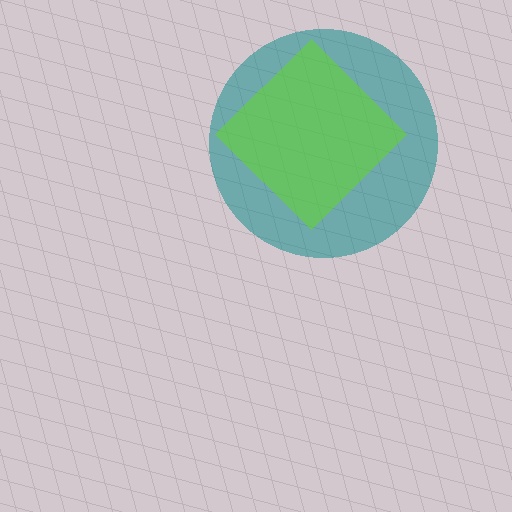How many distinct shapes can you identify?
There are 2 distinct shapes: a teal circle, a lime diamond.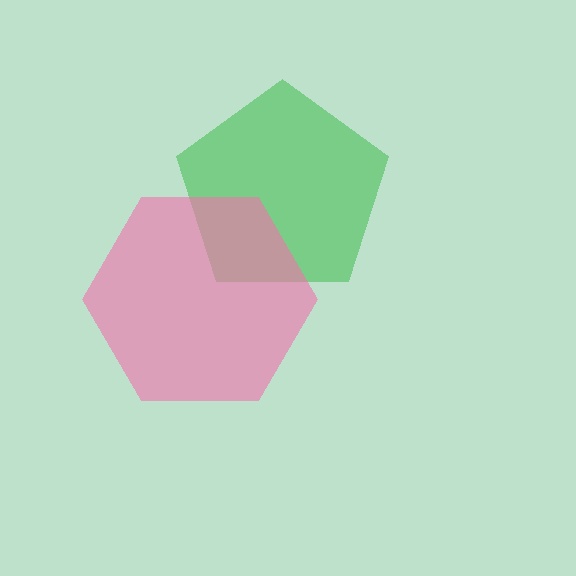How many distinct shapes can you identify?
There are 2 distinct shapes: a green pentagon, a pink hexagon.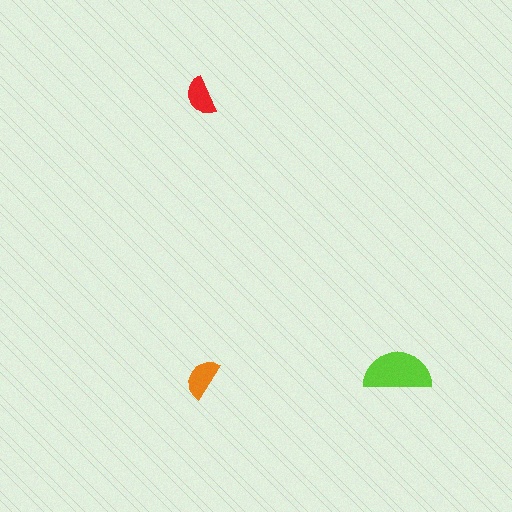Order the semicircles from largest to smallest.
the lime one, the orange one, the red one.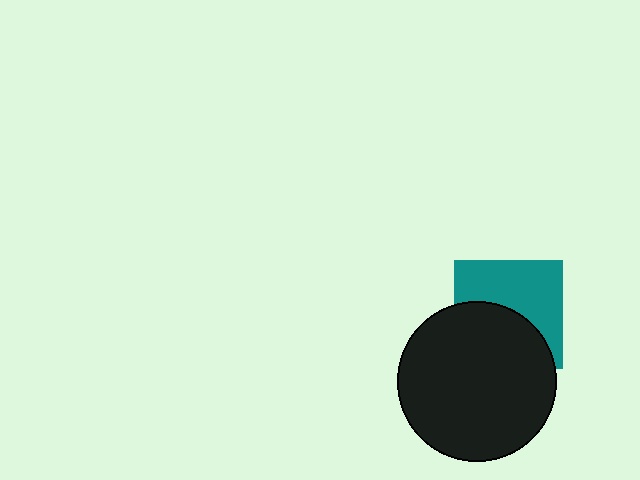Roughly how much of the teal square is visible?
About half of it is visible (roughly 53%).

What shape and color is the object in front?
The object in front is a black circle.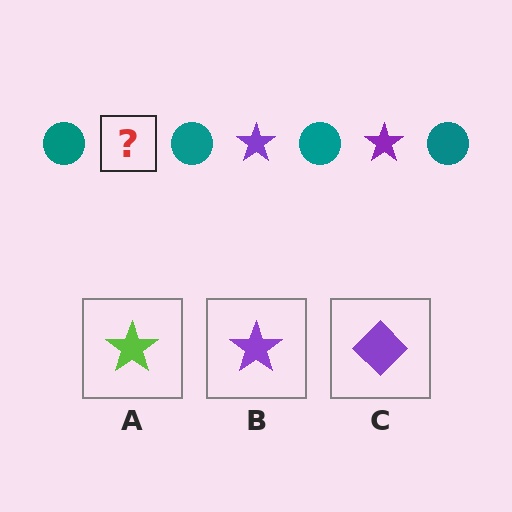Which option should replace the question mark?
Option B.